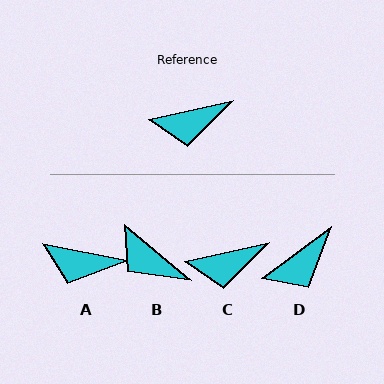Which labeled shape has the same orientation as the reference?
C.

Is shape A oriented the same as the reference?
No, it is off by about 25 degrees.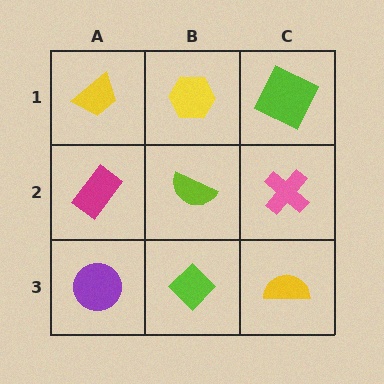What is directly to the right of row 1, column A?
A yellow hexagon.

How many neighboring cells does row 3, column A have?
2.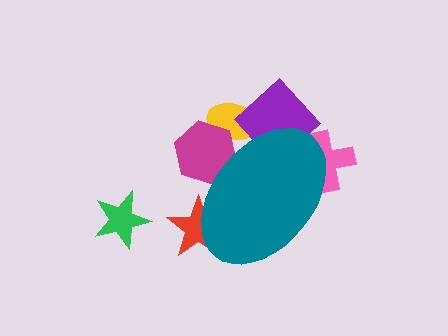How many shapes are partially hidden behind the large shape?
5 shapes are partially hidden.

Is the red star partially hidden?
Yes, the red star is partially hidden behind the teal ellipse.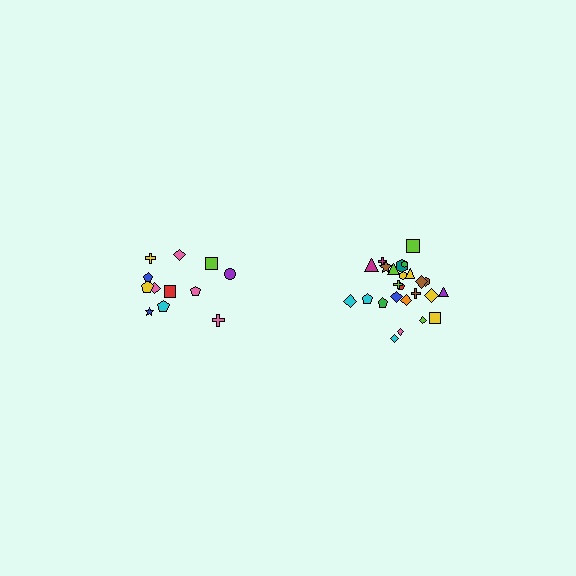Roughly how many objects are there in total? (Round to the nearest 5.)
Roughly 35 objects in total.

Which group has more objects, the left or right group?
The right group.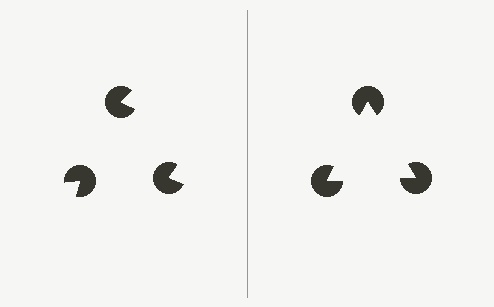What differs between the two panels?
The pac-man discs are positioned identically on both sides; only the wedge orientations differ. On the right they align to a triangle; on the left they are misaligned.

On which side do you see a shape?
An illusory triangle appears on the right side. On the left side the wedge cuts are rotated, so no coherent shape forms.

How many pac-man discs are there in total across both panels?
6 — 3 on each side.